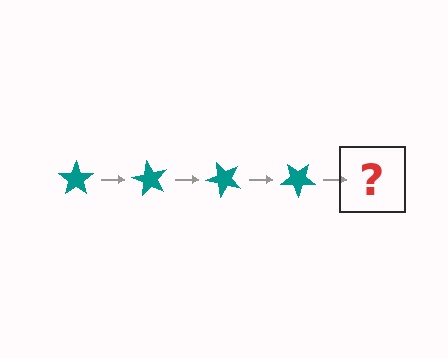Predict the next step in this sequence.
The next step is a teal star rotated 240 degrees.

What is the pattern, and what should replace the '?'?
The pattern is that the star rotates 60 degrees each step. The '?' should be a teal star rotated 240 degrees.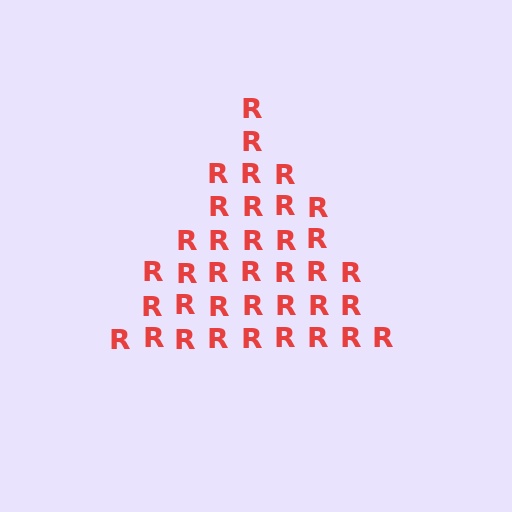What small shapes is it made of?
It is made of small letter R's.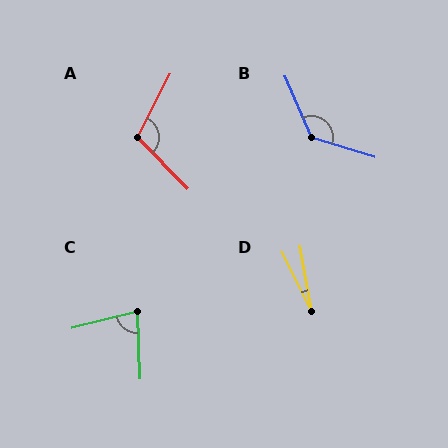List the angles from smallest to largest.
D (16°), C (77°), A (108°), B (131°).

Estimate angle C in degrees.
Approximately 77 degrees.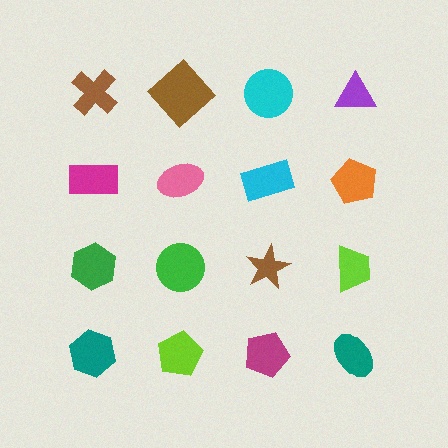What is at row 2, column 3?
A cyan rectangle.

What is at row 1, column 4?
A purple triangle.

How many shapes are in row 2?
4 shapes.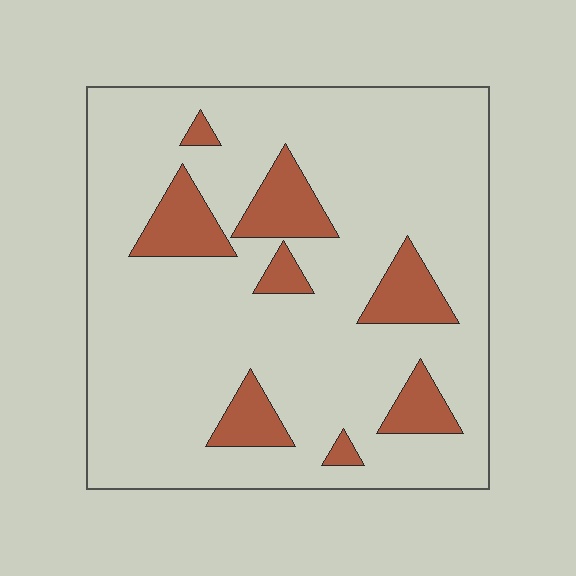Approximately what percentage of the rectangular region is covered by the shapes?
Approximately 15%.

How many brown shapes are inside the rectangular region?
8.